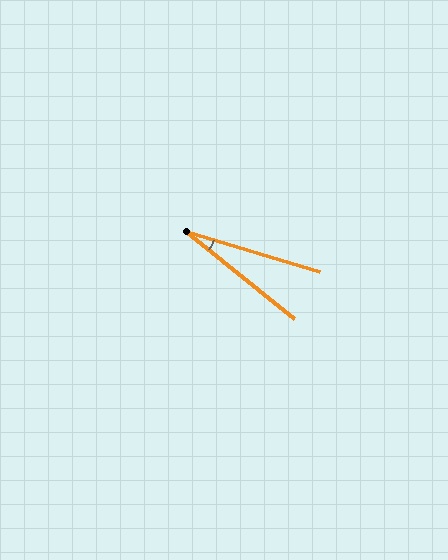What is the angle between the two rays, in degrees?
Approximately 22 degrees.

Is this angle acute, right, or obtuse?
It is acute.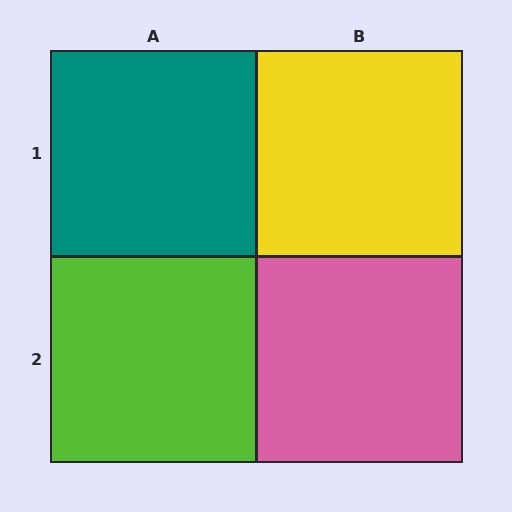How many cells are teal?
1 cell is teal.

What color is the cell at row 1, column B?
Yellow.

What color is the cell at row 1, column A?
Teal.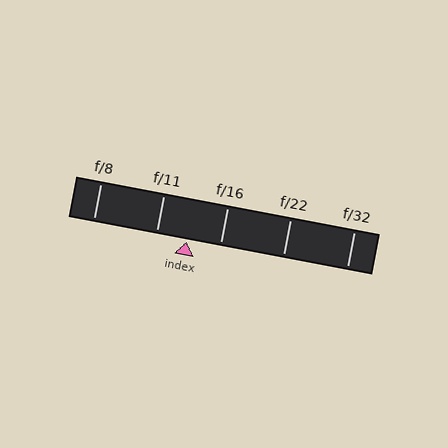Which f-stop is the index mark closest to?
The index mark is closest to f/11.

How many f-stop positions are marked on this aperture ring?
There are 5 f-stop positions marked.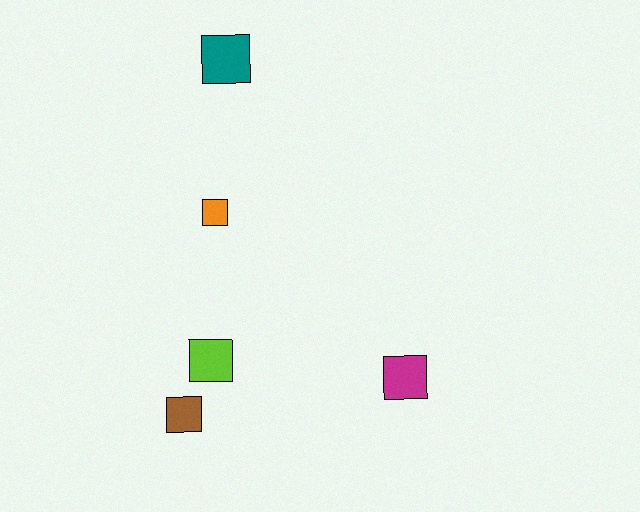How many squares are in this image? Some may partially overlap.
There are 5 squares.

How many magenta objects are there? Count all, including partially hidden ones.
There is 1 magenta object.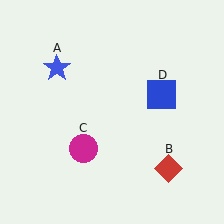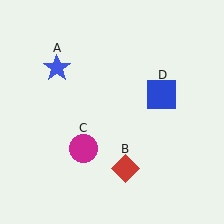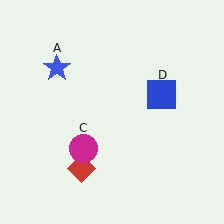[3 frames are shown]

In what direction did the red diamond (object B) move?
The red diamond (object B) moved left.